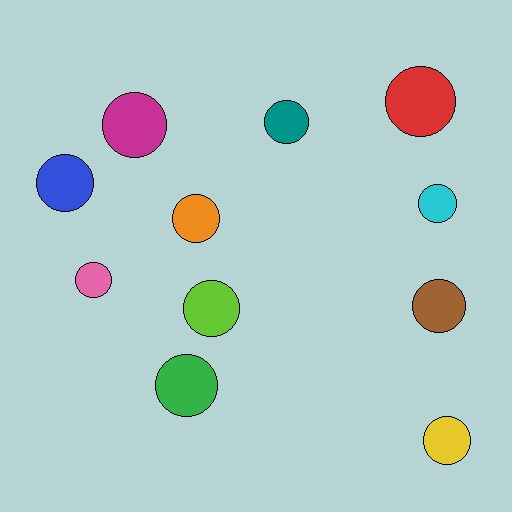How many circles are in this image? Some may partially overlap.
There are 11 circles.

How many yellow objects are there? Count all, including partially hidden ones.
There is 1 yellow object.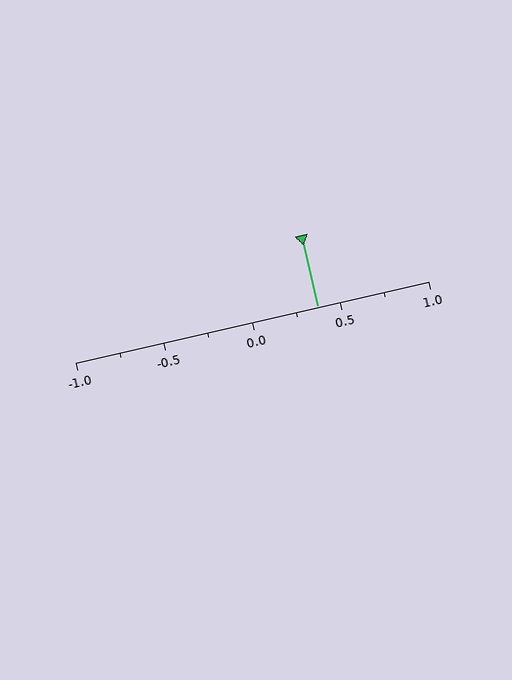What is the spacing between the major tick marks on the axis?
The major ticks are spaced 0.5 apart.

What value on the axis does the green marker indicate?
The marker indicates approximately 0.38.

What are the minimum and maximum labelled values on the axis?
The axis runs from -1.0 to 1.0.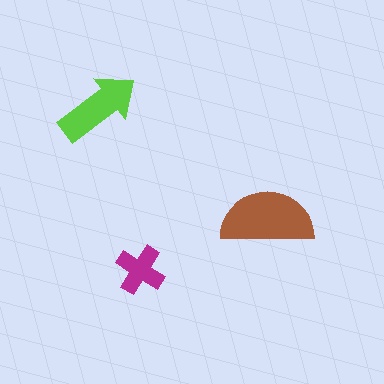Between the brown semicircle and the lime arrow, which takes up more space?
The brown semicircle.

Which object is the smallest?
The magenta cross.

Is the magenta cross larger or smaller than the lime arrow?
Smaller.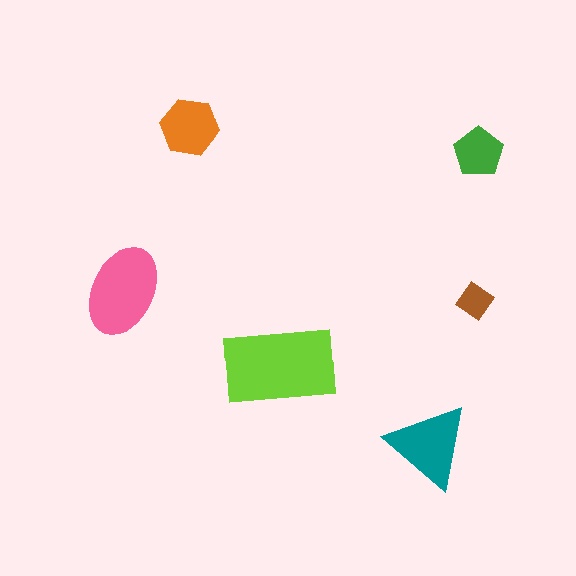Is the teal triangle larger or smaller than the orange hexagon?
Larger.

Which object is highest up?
The orange hexagon is topmost.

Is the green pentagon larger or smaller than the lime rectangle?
Smaller.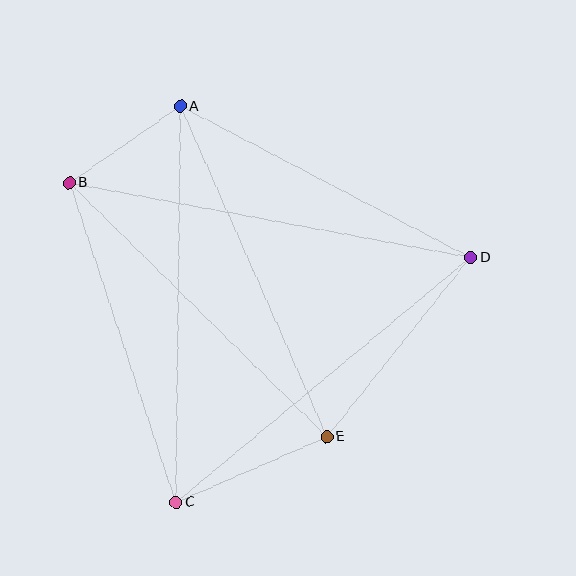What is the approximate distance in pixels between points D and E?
The distance between D and E is approximately 230 pixels.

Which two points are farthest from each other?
Points B and D are farthest from each other.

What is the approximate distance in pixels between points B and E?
The distance between B and E is approximately 362 pixels.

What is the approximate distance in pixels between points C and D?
The distance between C and D is approximately 383 pixels.